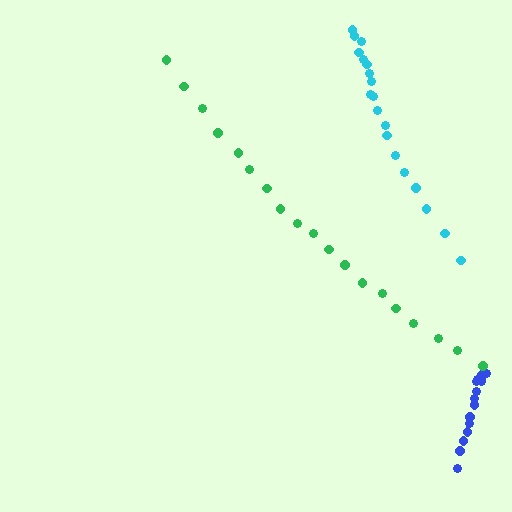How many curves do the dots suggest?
There are 3 distinct paths.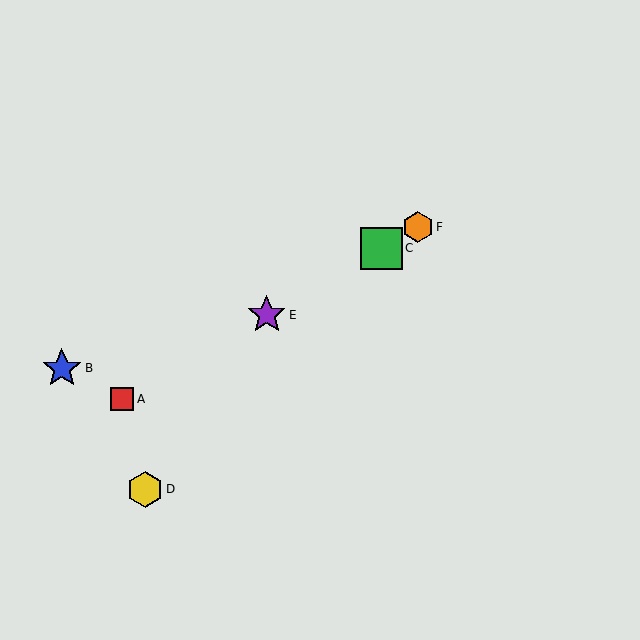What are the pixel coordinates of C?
Object C is at (381, 248).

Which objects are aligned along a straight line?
Objects A, C, E, F are aligned along a straight line.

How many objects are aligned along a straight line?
4 objects (A, C, E, F) are aligned along a straight line.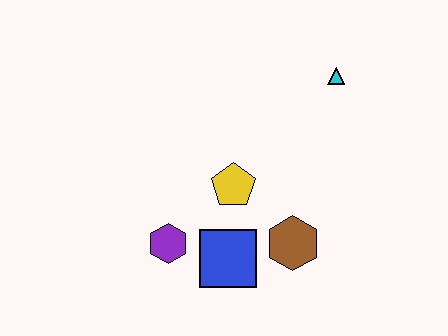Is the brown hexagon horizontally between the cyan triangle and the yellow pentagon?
Yes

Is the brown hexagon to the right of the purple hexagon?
Yes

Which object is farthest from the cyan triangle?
The purple hexagon is farthest from the cyan triangle.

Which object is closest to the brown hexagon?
The blue square is closest to the brown hexagon.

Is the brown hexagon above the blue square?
Yes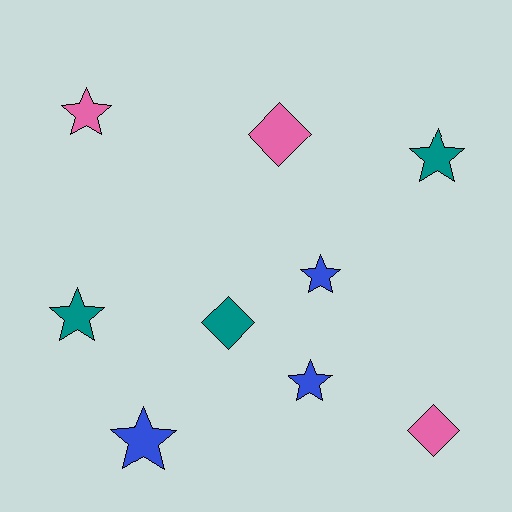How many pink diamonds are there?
There are 2 pink diamonds.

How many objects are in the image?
There are 9 objects.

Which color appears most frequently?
Blue, with 3 objects.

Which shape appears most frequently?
Star, with 6 objects.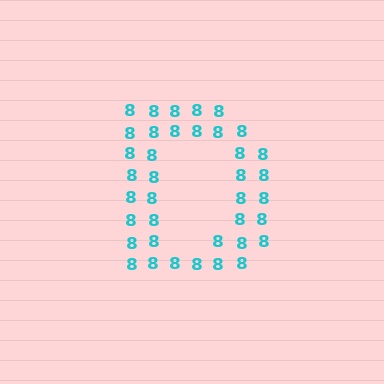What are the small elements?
The small elements are digit 8's.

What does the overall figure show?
The overall figure shows the letter D.